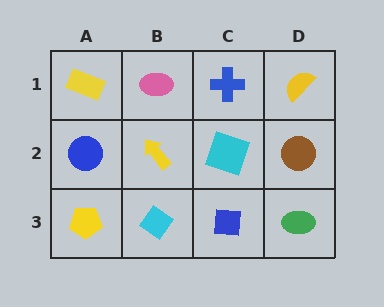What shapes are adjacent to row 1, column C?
A cyan square (row 2, column C), a pink ellipse (row 1, column B), a yellow semicircle (row 1, column D).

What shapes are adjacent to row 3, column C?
A cyan square (row 2, column C), a cyan diamond (row 3, column B), a green ellipse (row 3, column D).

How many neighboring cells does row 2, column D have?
3.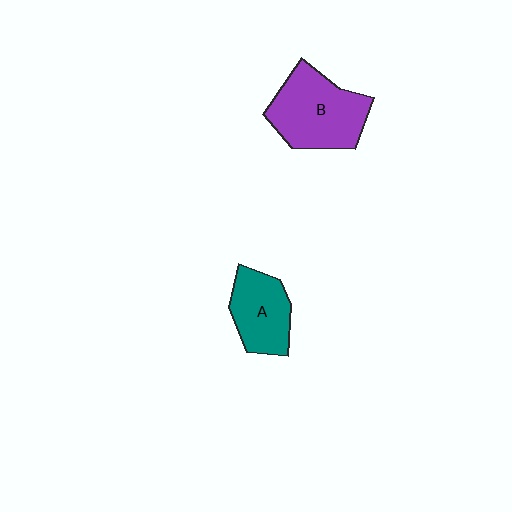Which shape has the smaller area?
Shape A (teal).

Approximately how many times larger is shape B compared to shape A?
Approximately 1.5 times.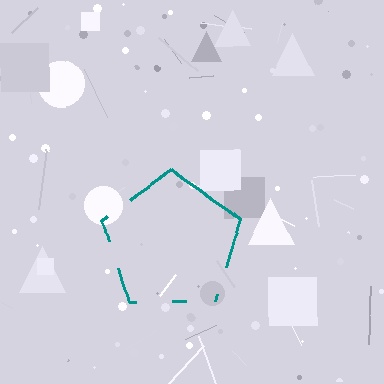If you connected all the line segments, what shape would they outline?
They would outline a pentagon.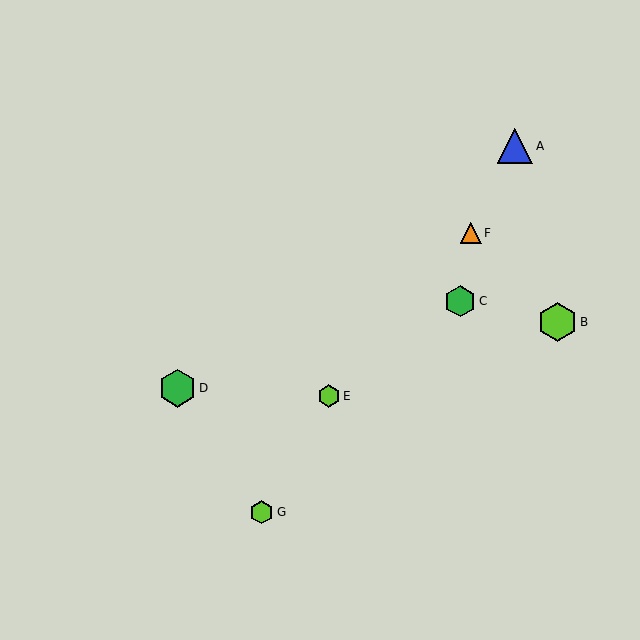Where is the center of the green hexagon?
The center of the green hexagon is at (460, 301).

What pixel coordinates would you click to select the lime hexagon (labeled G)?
Click at (262, 512) to select the lime hexagon G.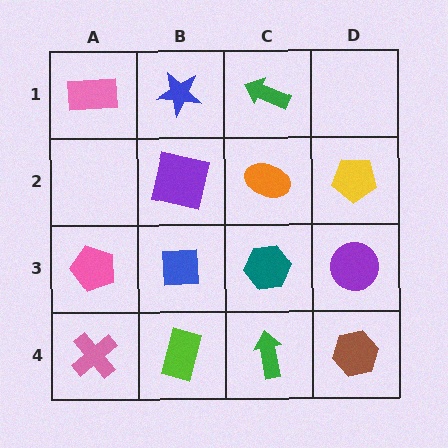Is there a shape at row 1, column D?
No, that cell is empty.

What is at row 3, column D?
A purple circle.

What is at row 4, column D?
A brown hexagon.